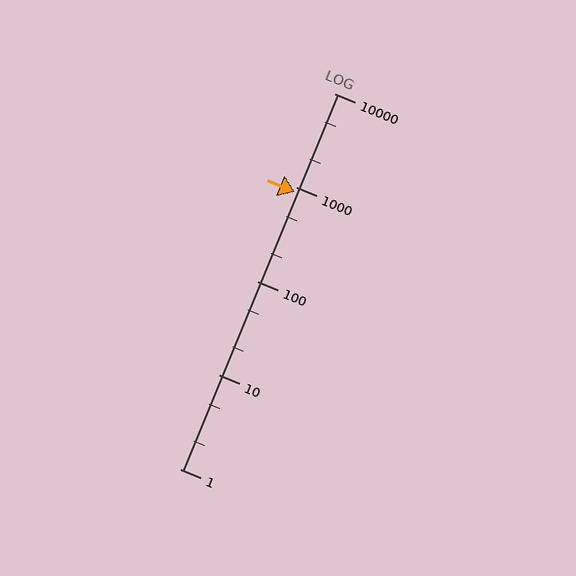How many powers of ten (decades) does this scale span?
The scale spans 4 decades, from 1 to 10000.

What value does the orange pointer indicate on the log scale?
The pointer indicates approximately 900.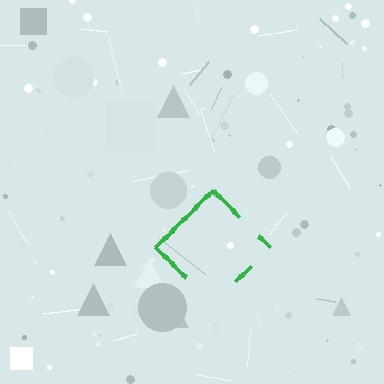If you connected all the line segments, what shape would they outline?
They would outline a diamond.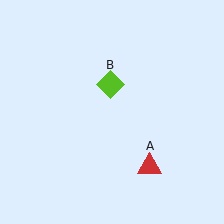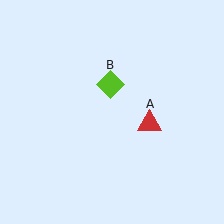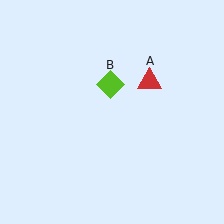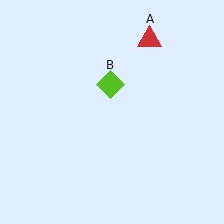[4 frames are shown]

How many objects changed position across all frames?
1 object changed position: red triangle (object A).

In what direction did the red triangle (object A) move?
The red triangle (object A) moved up.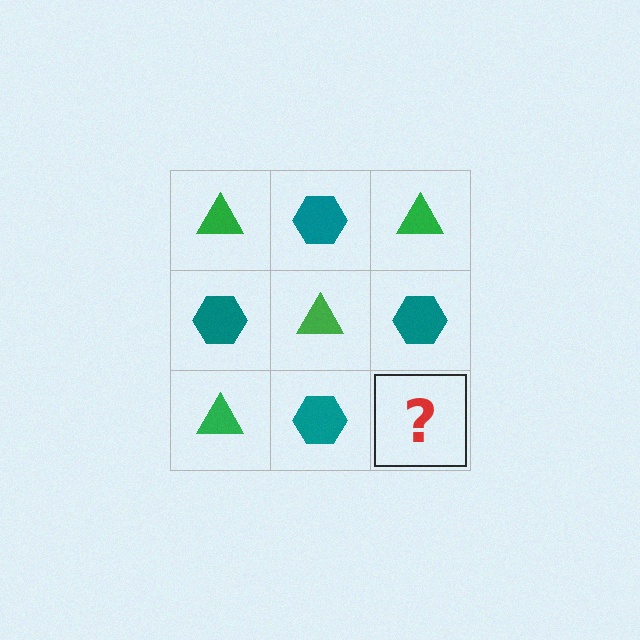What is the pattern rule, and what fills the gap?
The rule is that it alternates green triangle and teal hexagon in a checkerboard pattern. The gap should be filled with a green triangle.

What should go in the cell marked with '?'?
The missing cell should contain a green triangle.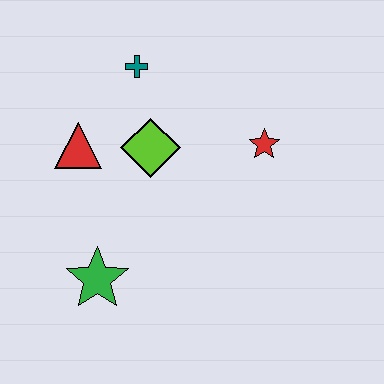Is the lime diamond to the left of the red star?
Yes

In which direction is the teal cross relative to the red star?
The teal cross is to the left of the red star.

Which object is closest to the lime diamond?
The red triangle is closest to the lime diamond.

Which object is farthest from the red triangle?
The red star is farthest from the red triangle.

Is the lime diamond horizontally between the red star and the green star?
Yes